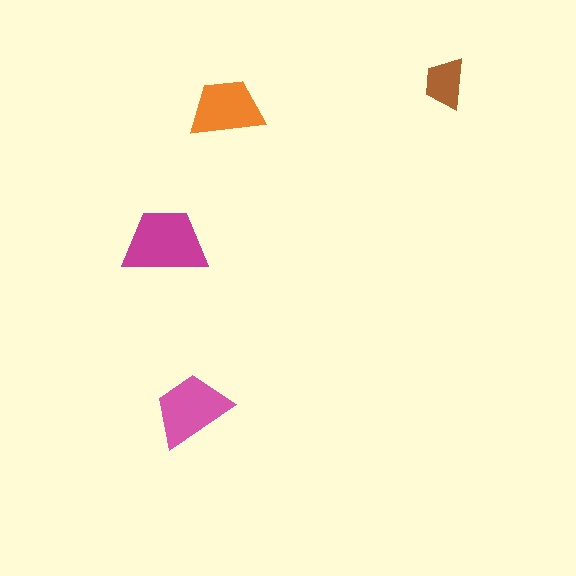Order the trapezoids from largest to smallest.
the magenta one, the pink one, the orange one, the brown one.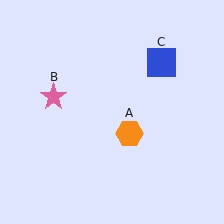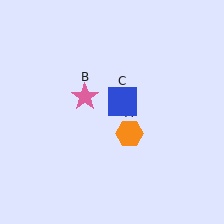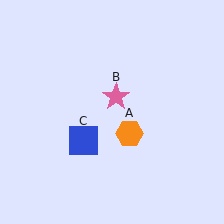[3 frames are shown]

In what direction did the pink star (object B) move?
The pink star (object B) moved right.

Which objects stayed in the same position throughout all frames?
Orange hexagon (object A) remained stationary.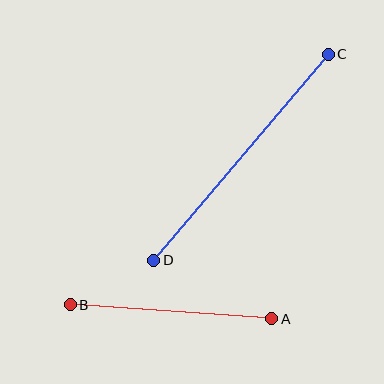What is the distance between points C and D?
The distance is approximately 270 pixels.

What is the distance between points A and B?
The distance is approximately 202 pixels.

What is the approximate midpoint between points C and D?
The midpoint is at approximately (241, 157) pixels.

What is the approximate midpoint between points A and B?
The midpoint is at approximately (171, 312) pixels.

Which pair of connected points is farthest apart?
Points C and D are farthest apart.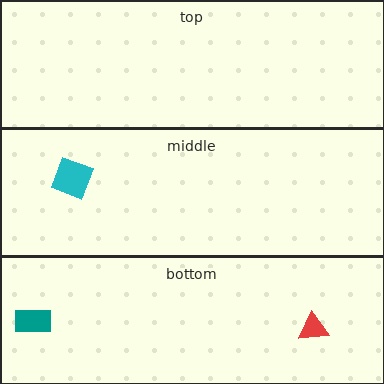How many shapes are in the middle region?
1.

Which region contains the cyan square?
The middle region.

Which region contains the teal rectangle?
The bottom region.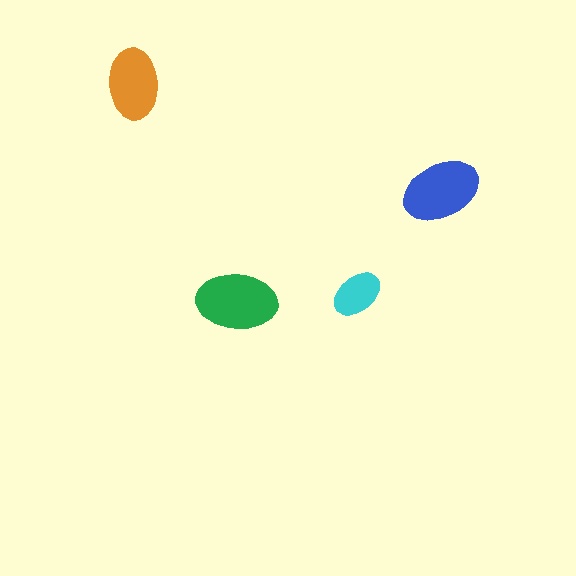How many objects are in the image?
There are 4 objects in the image.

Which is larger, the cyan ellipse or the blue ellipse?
The blue one.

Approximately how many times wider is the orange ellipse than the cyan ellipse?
About 1.5 times wider.